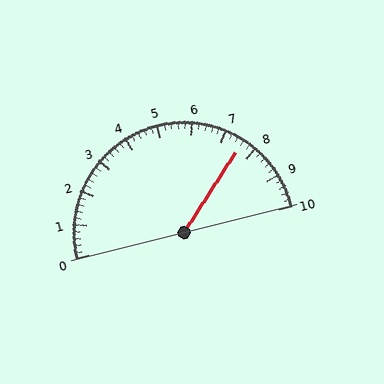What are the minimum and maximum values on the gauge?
The gauge ranges from 0 to 10.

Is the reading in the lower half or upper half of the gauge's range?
The reading is in the upper half of the range (0 to 10).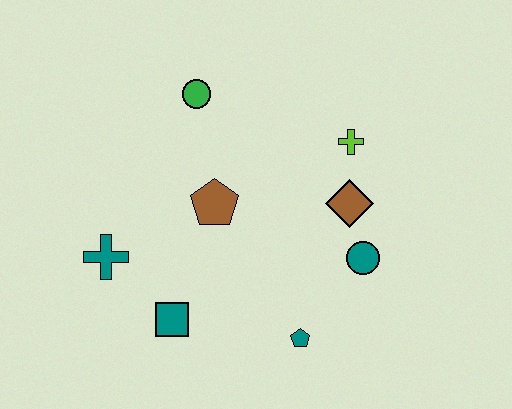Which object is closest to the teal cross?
The teal square is closest to the teal cross.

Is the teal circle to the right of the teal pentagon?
Yes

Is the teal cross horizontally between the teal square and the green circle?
No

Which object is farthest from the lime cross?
The teal cross is farthest from the lime cross.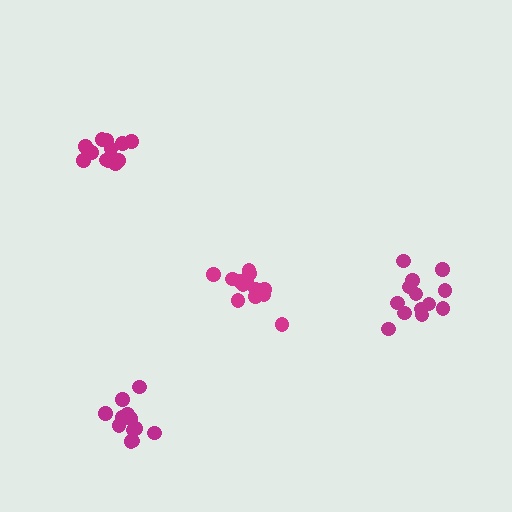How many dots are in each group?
Group 1: 12 dots, Group 2: 12 dots, Group 3: 15 dots, Group 4: 13 dots (52 total).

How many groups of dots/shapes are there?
There are 4 groups.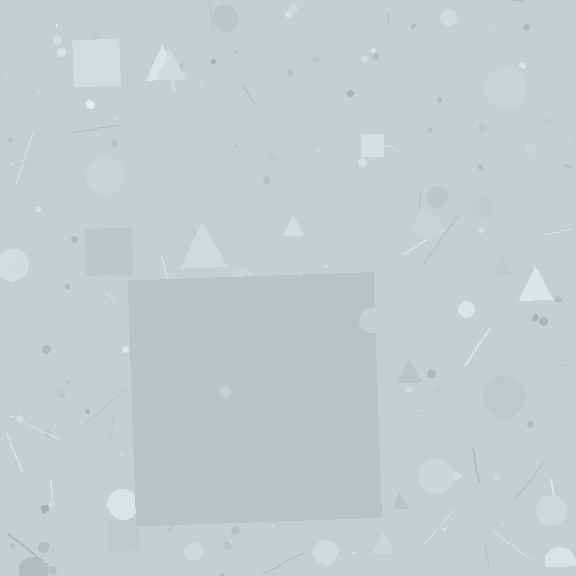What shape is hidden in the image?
A square is hidden in the image.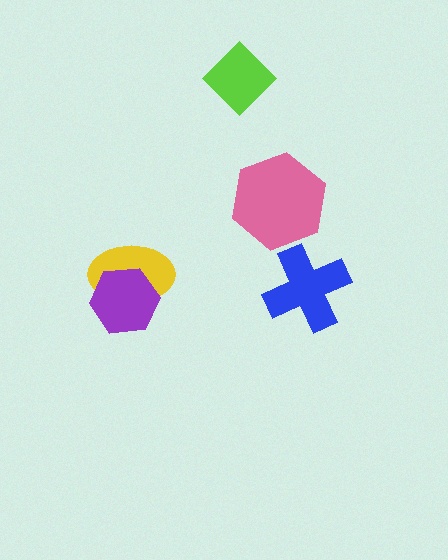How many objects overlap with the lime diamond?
0 objects overlap with the lime diamond.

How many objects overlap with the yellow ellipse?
1 object overlaps with the yellow ellipse.